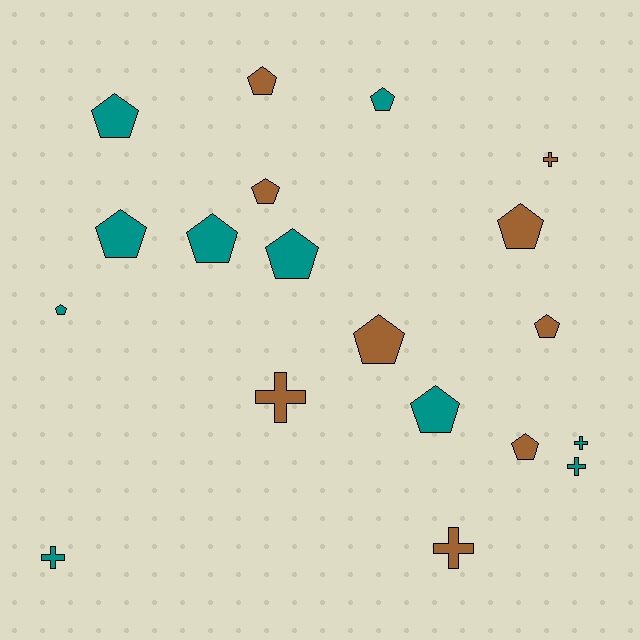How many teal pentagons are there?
There are 7 teal pentagons.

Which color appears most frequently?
Teal, with 10 objects.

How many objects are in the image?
There are 19 objects.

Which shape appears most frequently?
Pentagon, with 13 objects.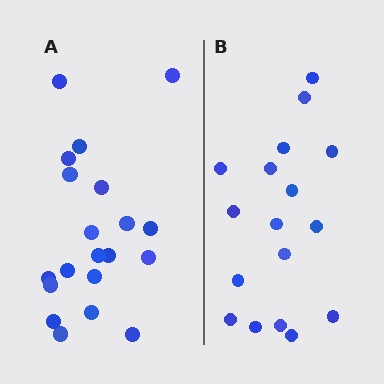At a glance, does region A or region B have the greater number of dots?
Region A (the left region) has more dots.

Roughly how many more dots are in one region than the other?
Region A has just a few more — roughly 2 or 3 more dots than region B.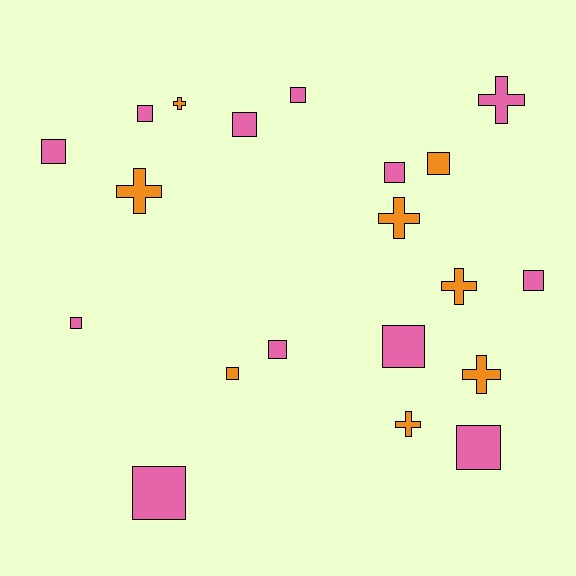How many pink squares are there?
There are 11 pink squares.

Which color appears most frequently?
Pink, with 12 objects.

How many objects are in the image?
There are 20 objects.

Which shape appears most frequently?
Square, with 13 objects.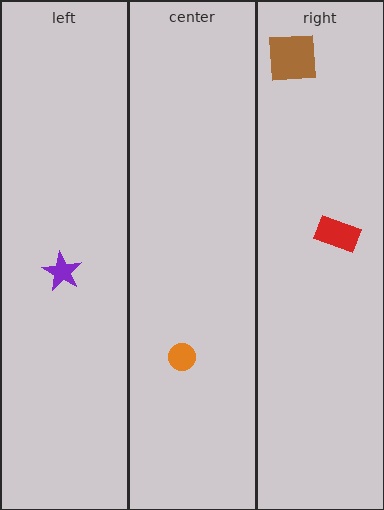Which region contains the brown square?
The right region.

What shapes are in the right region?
The brown square, the red rectangle.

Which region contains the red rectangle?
The right region.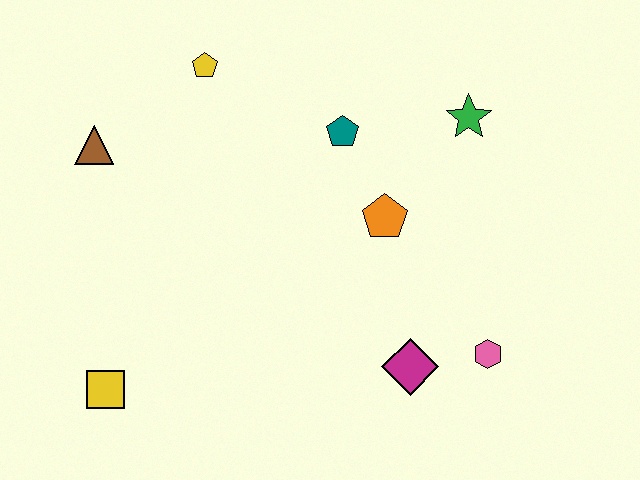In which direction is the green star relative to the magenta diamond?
The green star is above the magenta diamond.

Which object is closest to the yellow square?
The brown triangle is closest to the yellow square.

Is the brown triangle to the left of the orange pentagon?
Yes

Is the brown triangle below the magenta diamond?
No